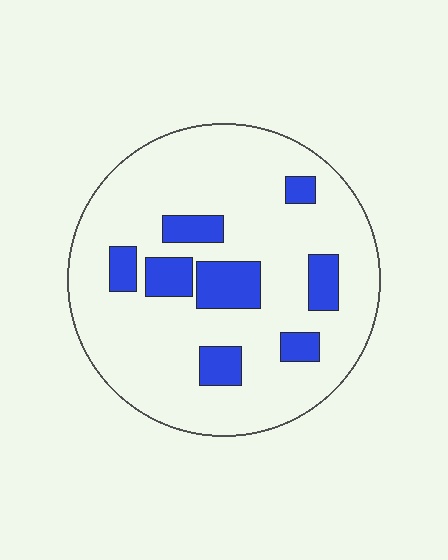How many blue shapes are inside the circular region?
8.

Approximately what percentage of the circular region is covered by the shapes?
Approximately 20%.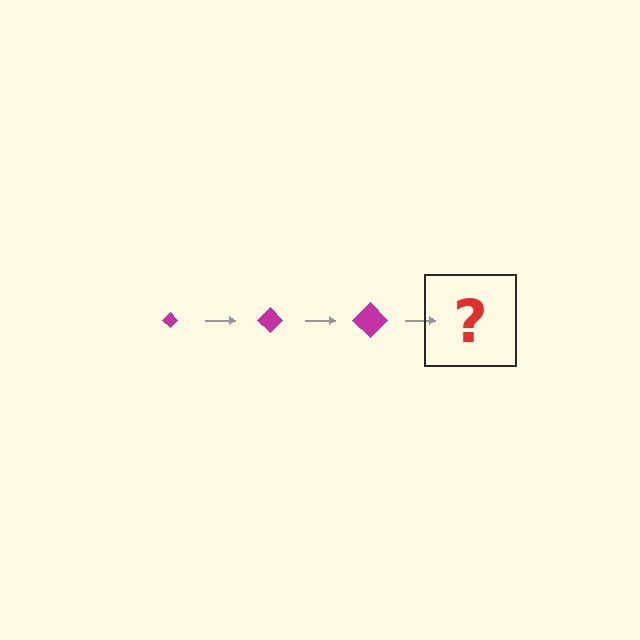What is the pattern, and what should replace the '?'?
The pattern is that the diamond gets progressively larger each step. The '?' should be a magenta diamond, larger than the previous one.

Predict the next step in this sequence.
The next step is a magenta diamond, larger than the previous one.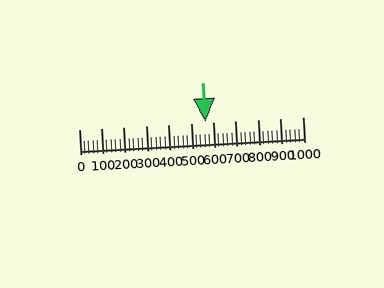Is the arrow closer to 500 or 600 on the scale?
The arrow is closer to 600.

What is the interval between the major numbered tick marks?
The major tick marks are spaced 100 units apart.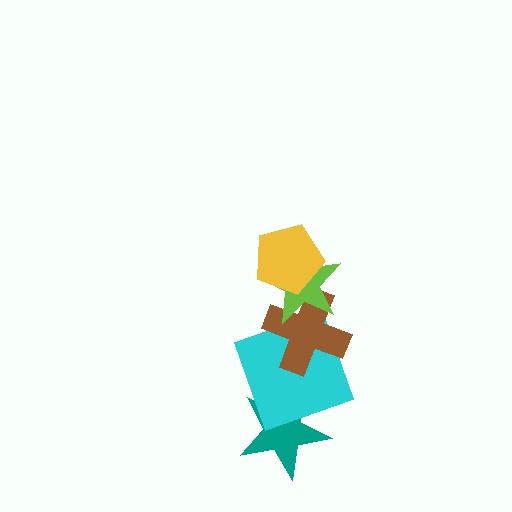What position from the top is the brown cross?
The brown cross is 3rd from the top.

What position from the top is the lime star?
The lime star is 2nd from the top.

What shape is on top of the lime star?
The yellow pentagon is on top of the lime star.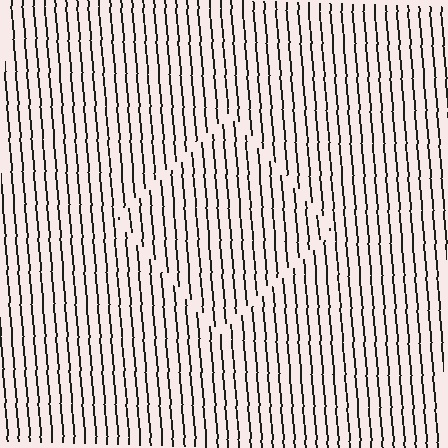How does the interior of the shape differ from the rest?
The interior of the shape contains the same grating, shifted by half a period — the contour is defined by the phase discontinuity where line-ends from the inner and outer gratings abut.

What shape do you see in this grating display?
An illusory square. The interior of the shape contains the same grating, shifted by half a period — the contour is defined by the phase discontinuity where line-ends from the inner and outer gratings abut.